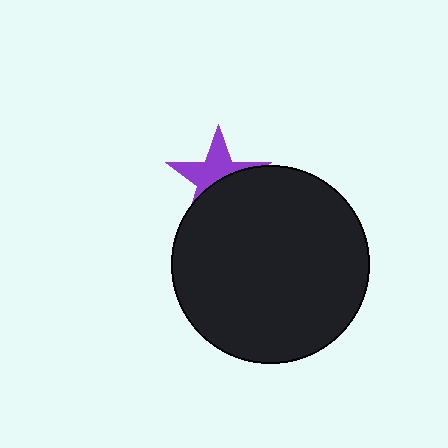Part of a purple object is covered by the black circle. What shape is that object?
It is a star.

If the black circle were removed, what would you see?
You would see the complete purple star.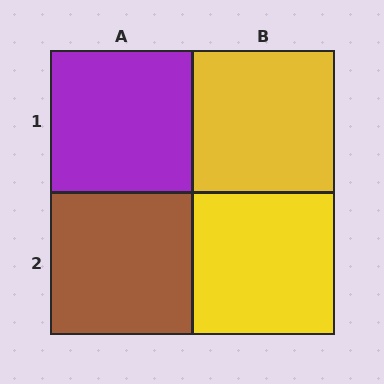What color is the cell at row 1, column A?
Purple.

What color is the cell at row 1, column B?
Yellow.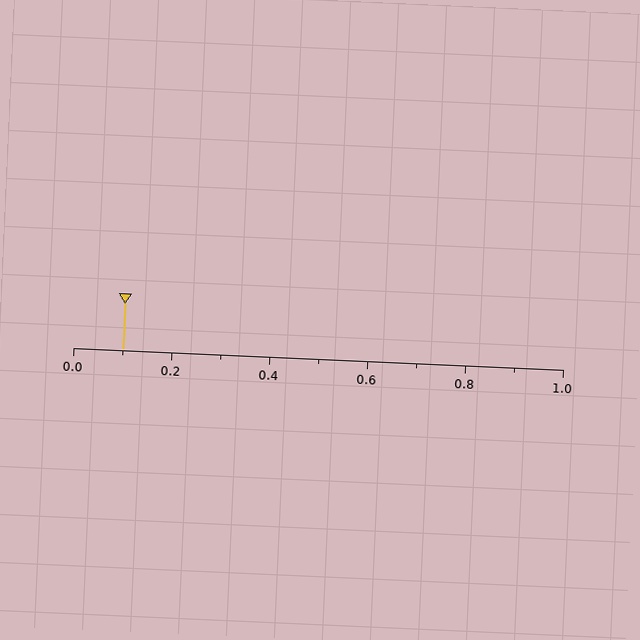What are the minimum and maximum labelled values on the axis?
The axis runs from 0.0 to 1.0.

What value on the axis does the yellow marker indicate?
The marker indicates approximately 0.1.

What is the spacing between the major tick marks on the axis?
The major ticks are spaced 0.2 apart.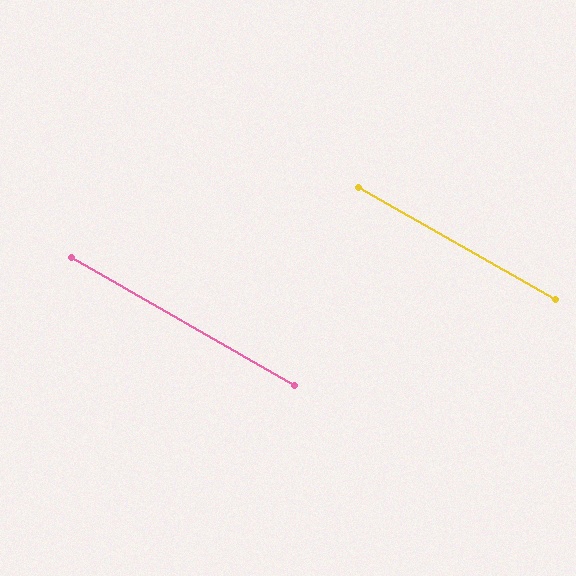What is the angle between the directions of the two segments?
Approximately 0 degrees.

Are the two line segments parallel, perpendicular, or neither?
Parallel — their directions differ by only 0.2°.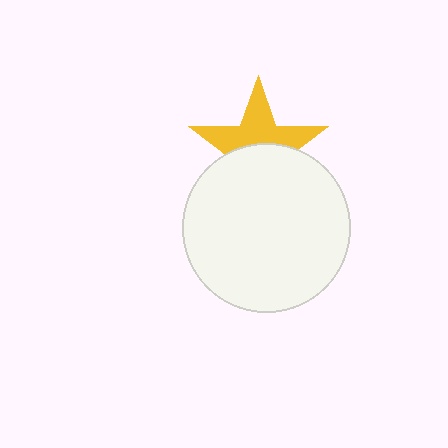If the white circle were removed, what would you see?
You would see the complete yellow star.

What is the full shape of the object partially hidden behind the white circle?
The partially hidden object is a yellow star.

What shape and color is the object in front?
The object in front is a white circle.